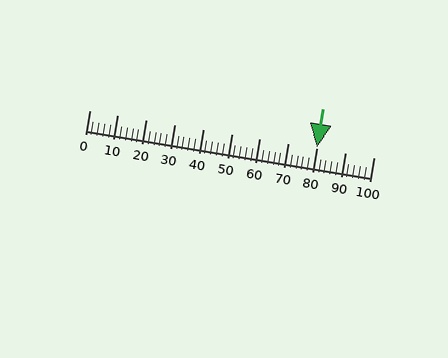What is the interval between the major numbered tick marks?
The major tick marks are spaced 10 units apart.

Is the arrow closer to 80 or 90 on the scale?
The arrow is closer to 80.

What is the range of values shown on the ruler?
The ruler shows values from 0 to 100.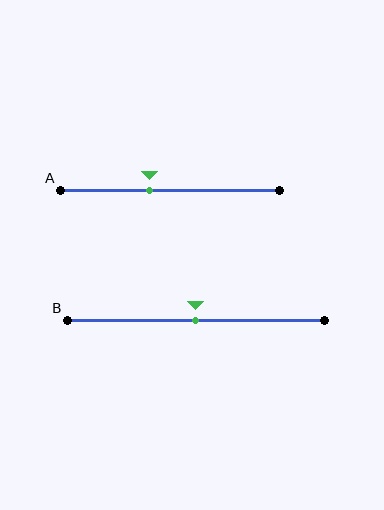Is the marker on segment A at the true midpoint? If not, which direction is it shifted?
No, the marker on segment A is shifted to the left by about 9% of the segment length.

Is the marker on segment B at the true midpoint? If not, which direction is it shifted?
Yes, the marker on segment B is at the true midpoint.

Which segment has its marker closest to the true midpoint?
Segment B has its marker closest to the true midpoint.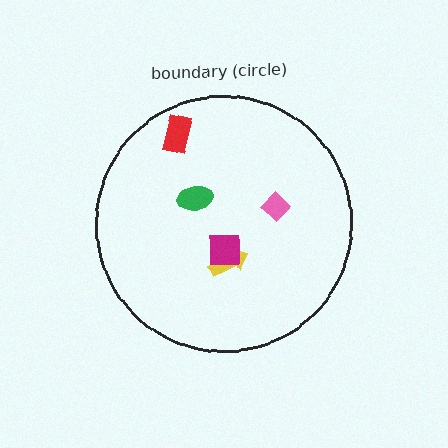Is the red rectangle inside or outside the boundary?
Inside.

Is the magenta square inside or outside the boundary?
Inside.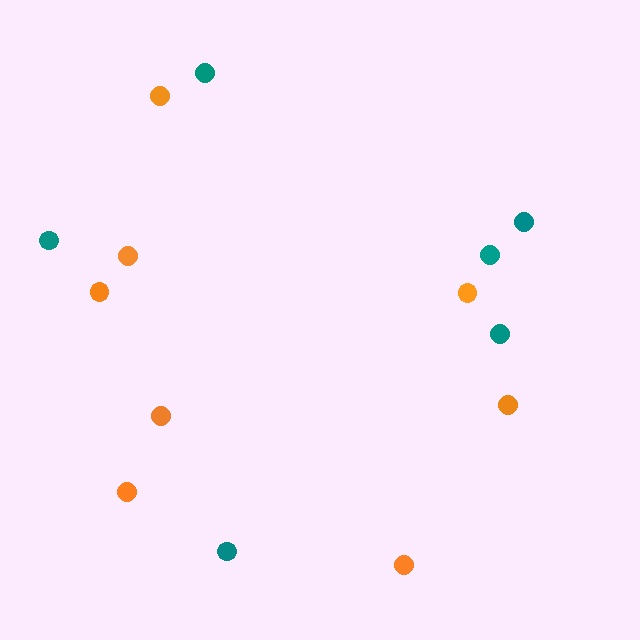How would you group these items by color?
There are 2 groups: one group of teal circles (6) and one group of orange circles (8).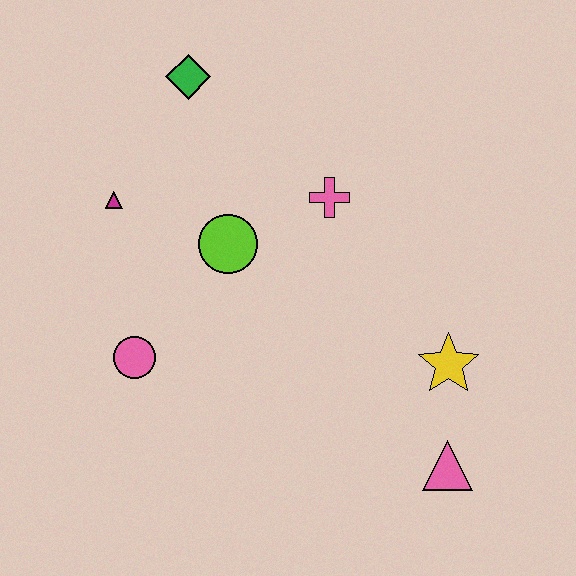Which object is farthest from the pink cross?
The pink triangle is farthest from the pink cross.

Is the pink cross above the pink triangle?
Yes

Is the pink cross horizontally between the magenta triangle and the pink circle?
No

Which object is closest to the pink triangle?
The yellow star is closest to the pink triangle.